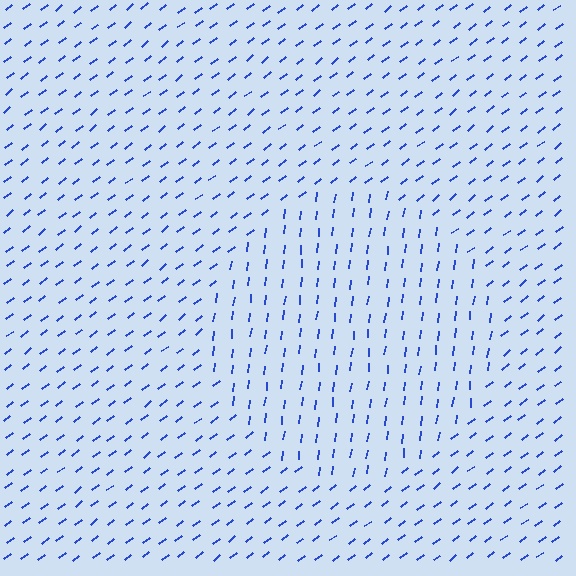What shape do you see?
I see a circle.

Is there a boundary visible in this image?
Yes, there is a texture boundary formed by a change in line orientation.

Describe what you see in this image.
The image is filled with small blue line segments. A circle region in the image has lines oriented differently from the surrounding lines, creating a visible texture boundary.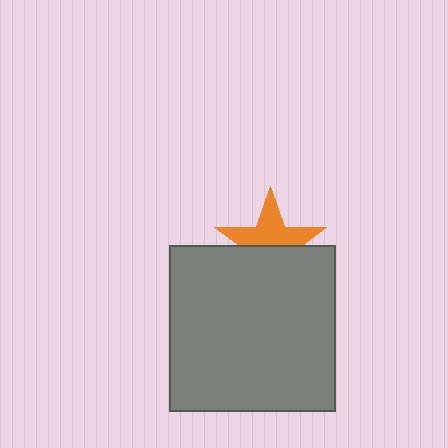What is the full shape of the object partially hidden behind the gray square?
The partially hidden object is an orange star.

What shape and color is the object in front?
The object in front is a gray square.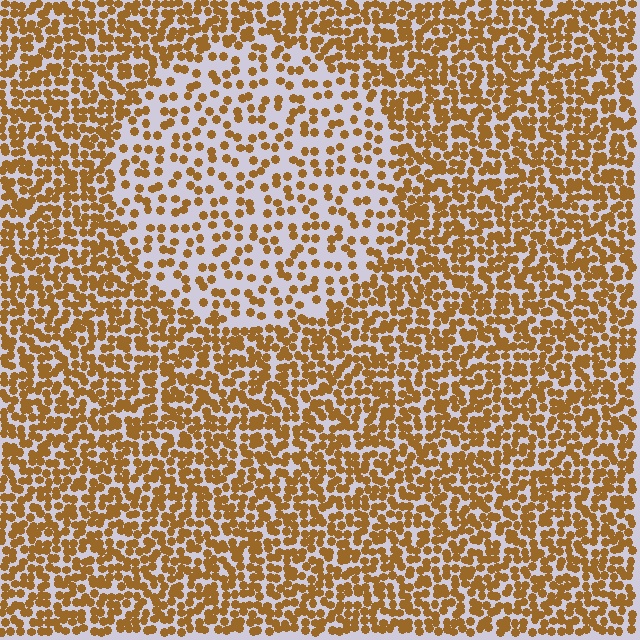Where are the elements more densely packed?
The elements are more densely packed outside the circle boundary.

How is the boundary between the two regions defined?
The boundary is defined by a change in element density (approximately 2.1x ratio). All elements are the same color, size, and shape.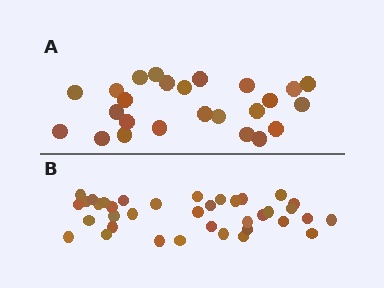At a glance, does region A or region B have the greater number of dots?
Region B (the bottom region) has more dots.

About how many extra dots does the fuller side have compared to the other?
Region B has roughly 12 or so more dots than region A.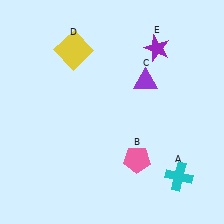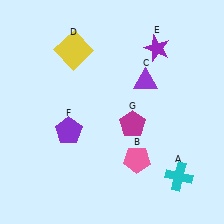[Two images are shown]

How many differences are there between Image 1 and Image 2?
There are 2 differences between the two images.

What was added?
A purple pentagon (F), a magenta pentagon (G) were added in Image 2.